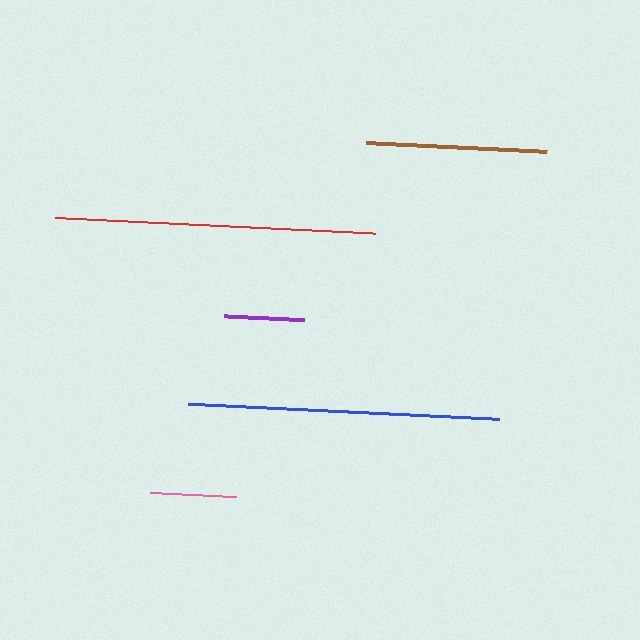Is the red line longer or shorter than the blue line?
The red line is longer than the blue line.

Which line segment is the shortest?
The purple line is the shortest at approximately 80 pixels.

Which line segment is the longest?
The red line is the longest at approximately 320 pixels.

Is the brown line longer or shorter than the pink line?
The brown line is longer than the pink line.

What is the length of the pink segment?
The pink segment is approximately 86 pixels long.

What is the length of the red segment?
The red segment is approximately 320 pixels long.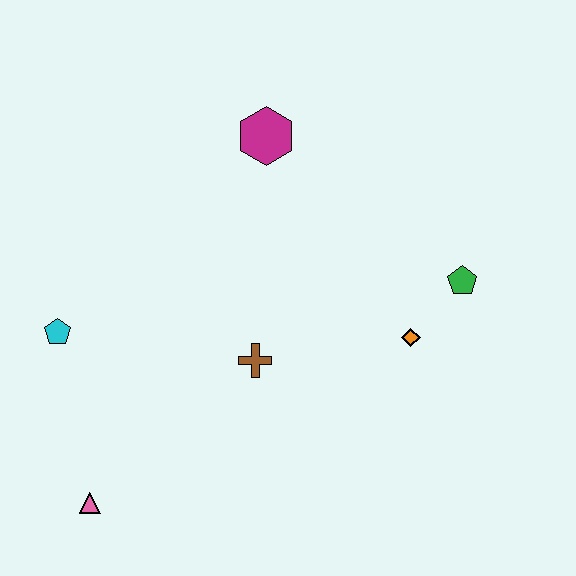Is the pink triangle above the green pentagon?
No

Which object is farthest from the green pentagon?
The pink triangle is farthest from the green pentagon.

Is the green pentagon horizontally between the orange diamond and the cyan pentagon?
No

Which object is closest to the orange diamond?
The green pentagon is closest to the orange diamond.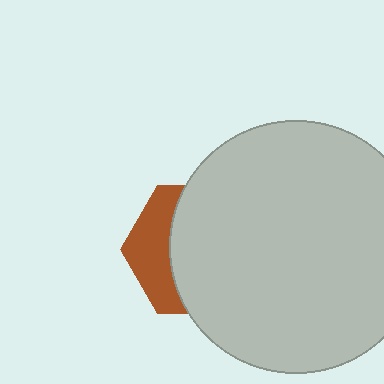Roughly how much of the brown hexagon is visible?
A small part of it is visible (roughly 32%).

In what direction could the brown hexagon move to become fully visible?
The brown hexagon could move left. That would shift it out from behind the light gray circle entirely.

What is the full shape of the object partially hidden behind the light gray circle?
The partially hidden object is a brown hexagon.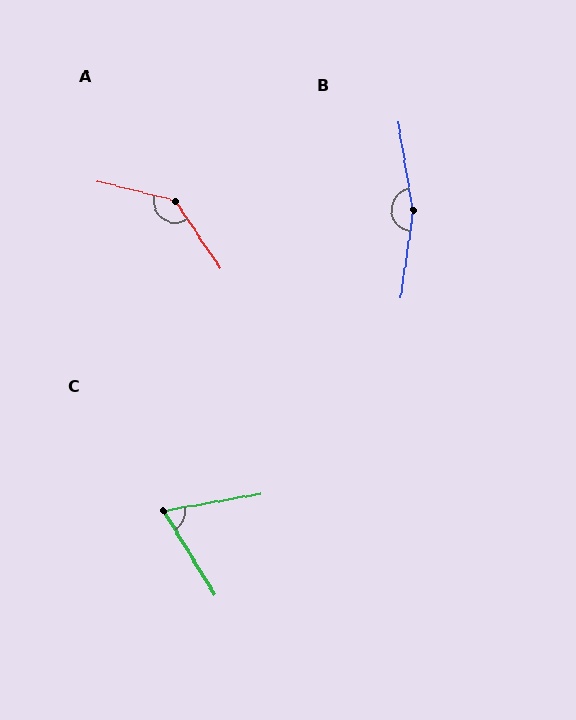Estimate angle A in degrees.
Approximately 138 degrees.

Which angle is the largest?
B, at approximately 163 degrees.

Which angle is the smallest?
C, at approximately 69 degrees.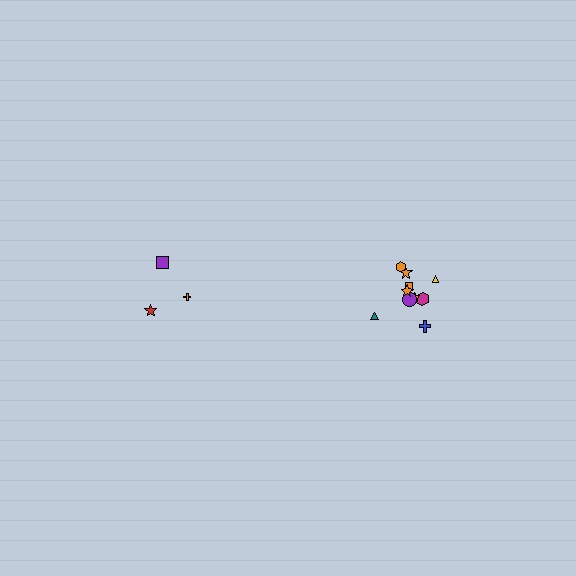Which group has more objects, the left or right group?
The right group.